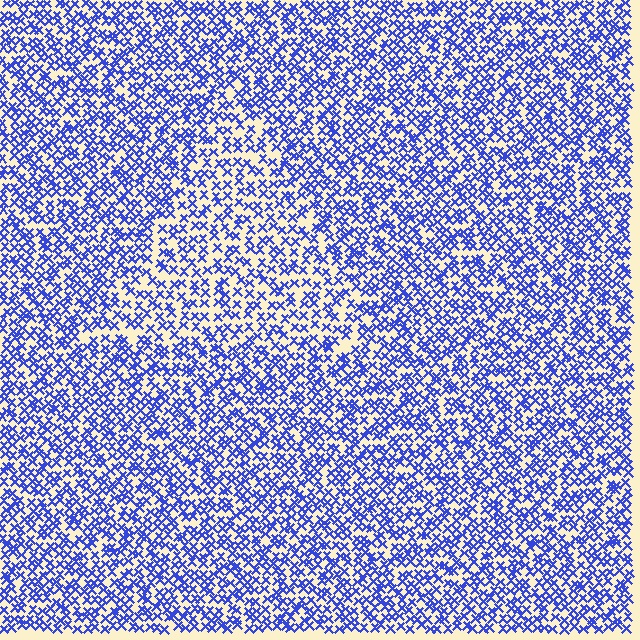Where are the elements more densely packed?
The elements are more densely packed outside the triangle boundary.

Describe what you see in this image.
The image contains small blue elements arranged at two different densities. A triangle-shaped region is visible where the elements are less densely packed than the surrounding area.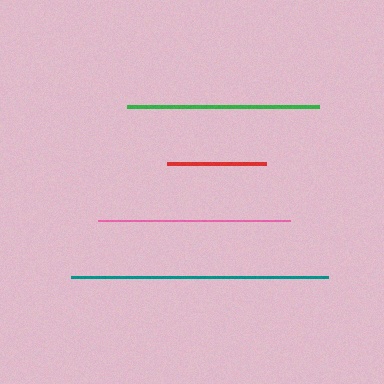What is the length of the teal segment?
The teal segment is approximately 257 pixels long.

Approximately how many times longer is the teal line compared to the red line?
The teal line is approximately 2.6 times the length of the red line.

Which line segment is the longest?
The teal line is the longest at approximately 257 pixels.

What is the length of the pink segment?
The pink segment is approximately 192 pixels long.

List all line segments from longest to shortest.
From longest to shortest: teal, green, pink, red.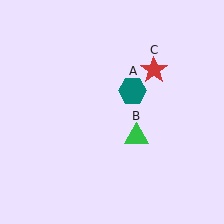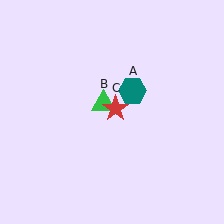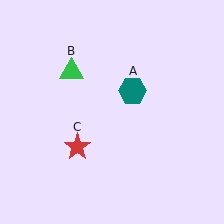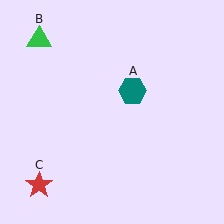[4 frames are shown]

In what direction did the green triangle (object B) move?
The green triangle (object B) moved up and to the left.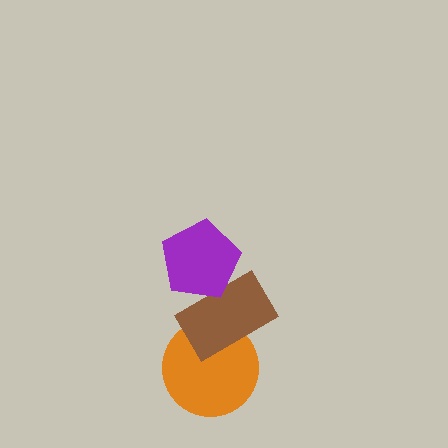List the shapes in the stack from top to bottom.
From top to bottom: the purple pentagon, the brown rectangle, the orange circle.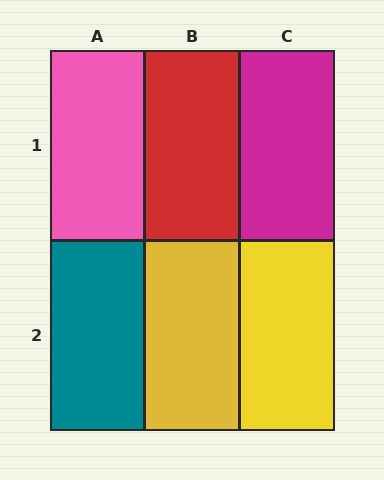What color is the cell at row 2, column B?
Yellow.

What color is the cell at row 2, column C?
Yellow.